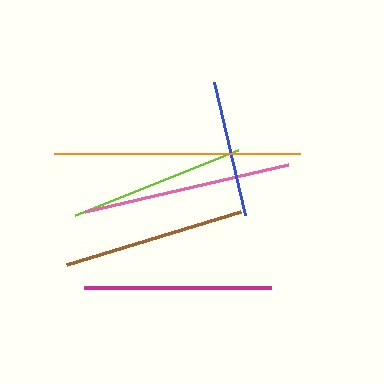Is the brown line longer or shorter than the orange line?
The orange line is longer than the brown line.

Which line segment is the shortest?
The blue line is the shortest at approximately 137 pixels.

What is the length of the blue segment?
The blue segment is approximately 137 pixels long.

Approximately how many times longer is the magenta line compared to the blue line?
The magenta line is approximately 1.4 times the length of the blue line.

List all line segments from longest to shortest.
From longest to shortest: orange, pink, magenta, brown, lime, blue.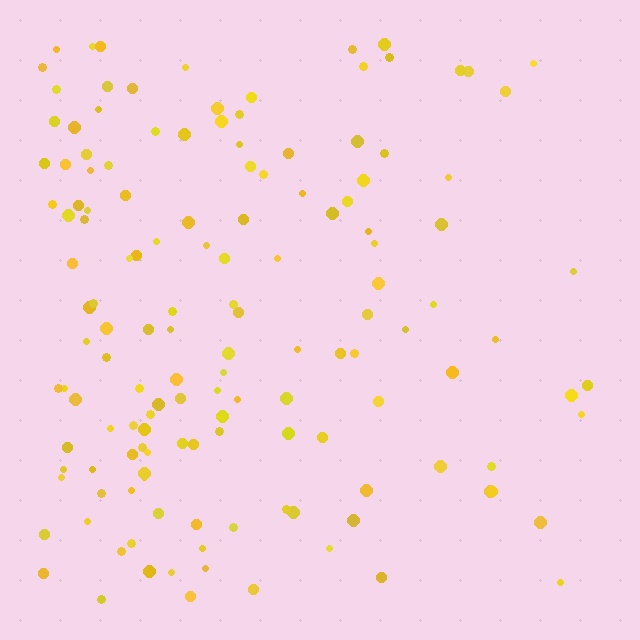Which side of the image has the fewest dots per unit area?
The right.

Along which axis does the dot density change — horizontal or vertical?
Horizontal.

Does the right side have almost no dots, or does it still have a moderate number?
Still a moderate number, just noticeably fewer than the left.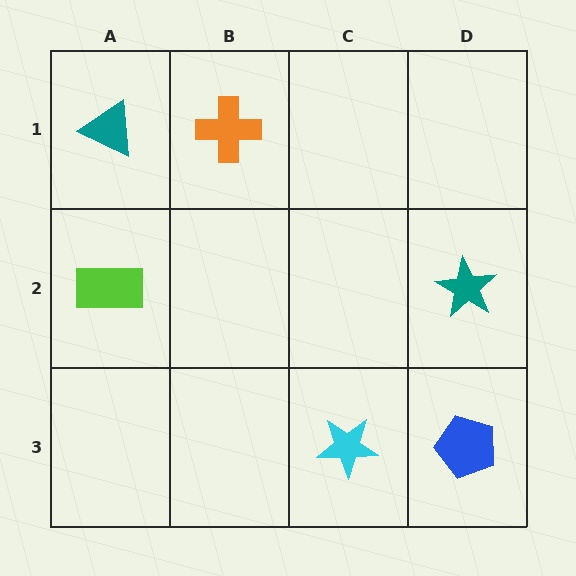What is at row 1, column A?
A teal triangle.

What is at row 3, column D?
A blue pentagon.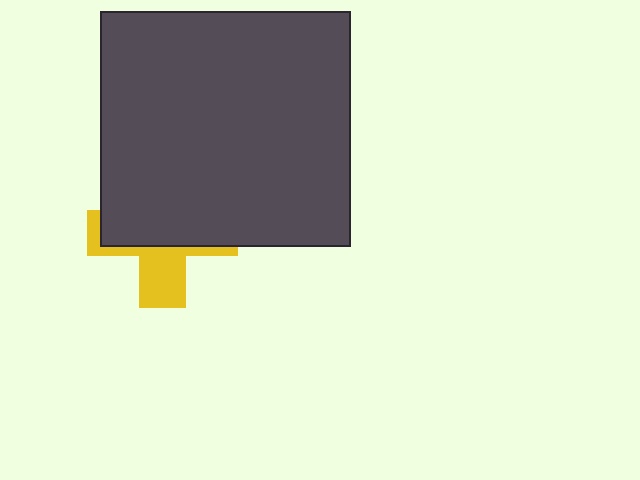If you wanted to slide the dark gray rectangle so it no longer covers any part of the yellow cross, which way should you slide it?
Slide it up — that is the most direct way to separate the two shapes.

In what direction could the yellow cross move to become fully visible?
The yellow cross could move down. That would shift it out from behind the dark gray rectangle entirely.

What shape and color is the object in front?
The object in front is a dark gray rectangle.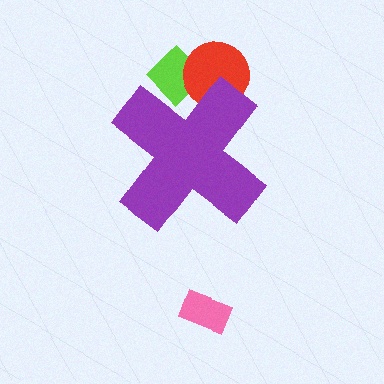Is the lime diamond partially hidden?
Yes, the lime diamond is partially hidden behind the purple cross.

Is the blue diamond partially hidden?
Yes, the blue diamond is partially hidden behind the purple cross.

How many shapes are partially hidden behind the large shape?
3 shapes are partially hidden.